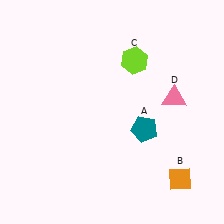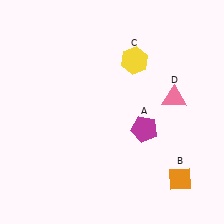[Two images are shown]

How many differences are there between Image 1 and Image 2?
There are 2 differences between the two images.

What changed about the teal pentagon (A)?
In Image 1, A is teal. In Image 2, it changed to magenta.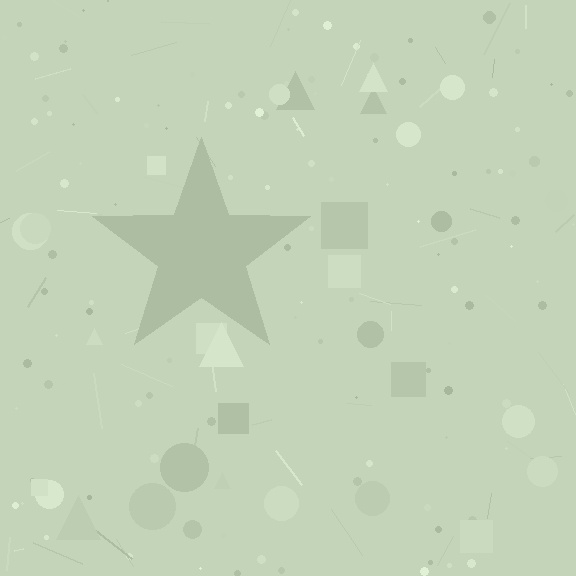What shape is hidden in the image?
A star is hidden in the image.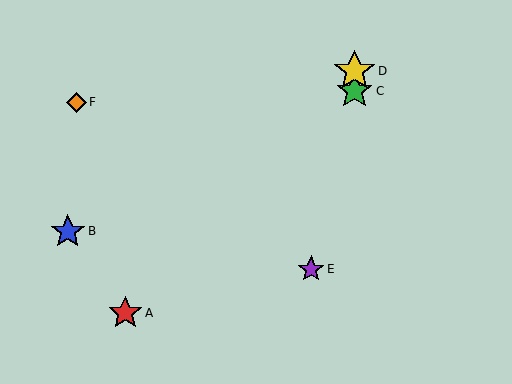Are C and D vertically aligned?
Yes, both are at x≈354.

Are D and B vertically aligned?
No, D is at x≈354 and B is at x≈68.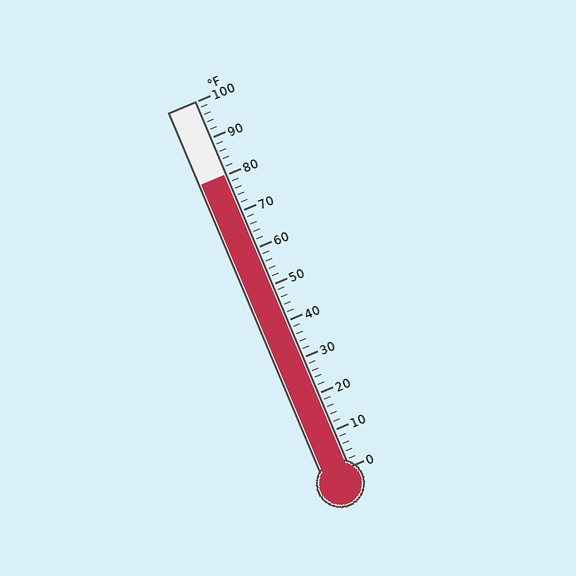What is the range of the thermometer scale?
The thermometer scale ranges from 0°F to 100°F.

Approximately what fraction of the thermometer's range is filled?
The thermometer is filled to approximately 80% of its range.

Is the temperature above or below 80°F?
The temperature is at 80°F.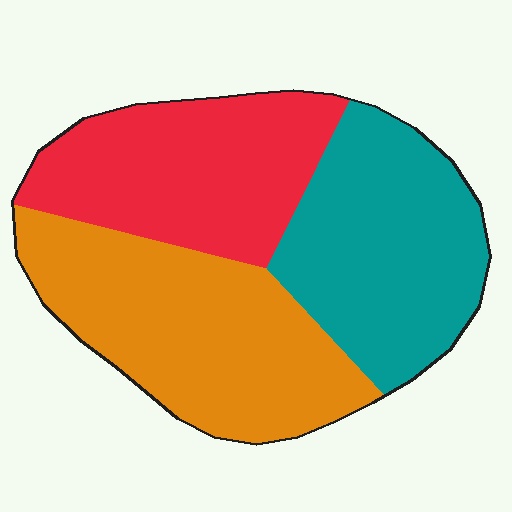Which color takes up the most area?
Orange, at roughly 35%.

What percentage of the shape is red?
Red covers around 30% of the shape.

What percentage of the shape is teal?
Teal takes up about one third (1/3) of the shape.